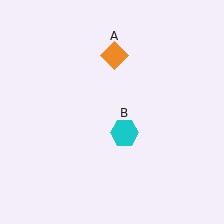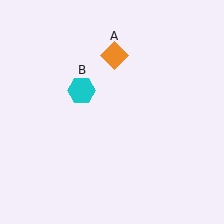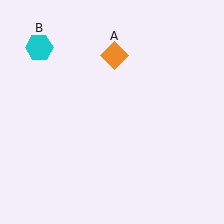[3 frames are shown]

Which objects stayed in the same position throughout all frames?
Orange diamond (object A) remained stationary.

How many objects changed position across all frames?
1 object changed position: cyan hexagon (object B).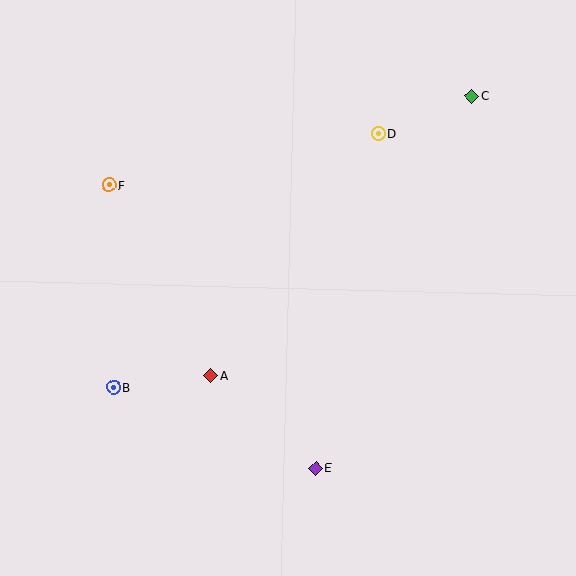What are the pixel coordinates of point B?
Point B is at (114, 387).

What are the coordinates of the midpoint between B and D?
The midpoint between B and D is at (246, 261).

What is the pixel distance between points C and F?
The distance between C and F is 374 pixels.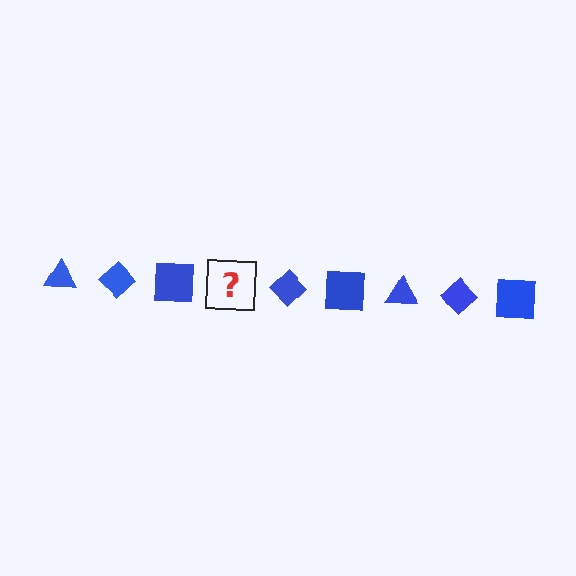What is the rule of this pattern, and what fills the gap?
The rule is that the pattern cycles through triangle, diamond, square shapes in blue. The gap should be filled with a blue triangle.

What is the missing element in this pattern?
The missing element is a blue triangle.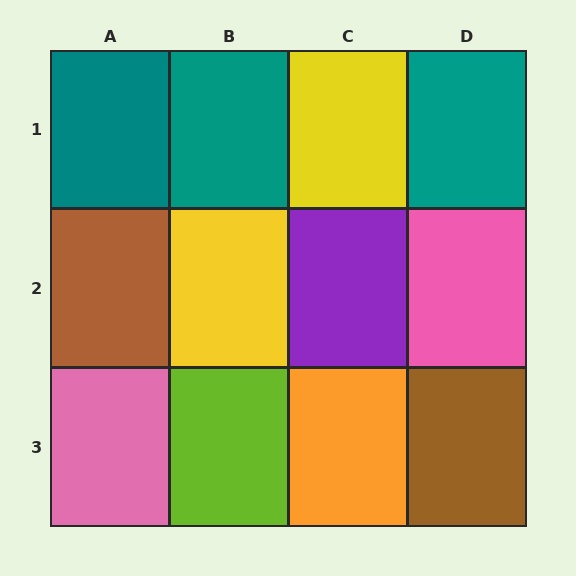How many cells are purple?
1 cell is purple.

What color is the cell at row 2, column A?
Brown.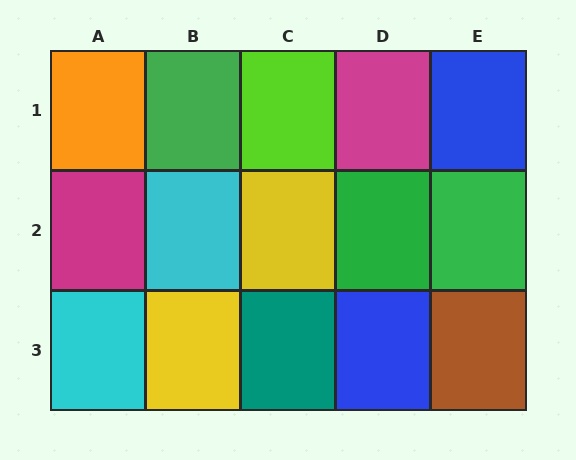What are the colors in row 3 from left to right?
Cyan, yellow, teal, blue, brown.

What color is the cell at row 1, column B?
Green.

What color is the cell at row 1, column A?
Orange.